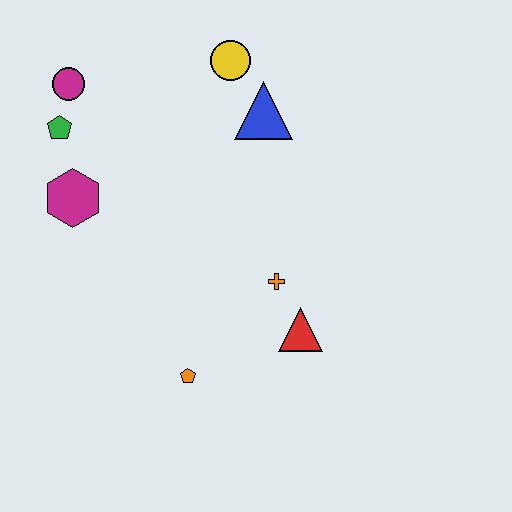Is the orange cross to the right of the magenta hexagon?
Yes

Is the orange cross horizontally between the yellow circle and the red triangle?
Yes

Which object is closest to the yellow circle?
The blue triangle is closest to the yellow circle.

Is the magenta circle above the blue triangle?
Yes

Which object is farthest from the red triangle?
The magenta circle is farthest from the red triangle.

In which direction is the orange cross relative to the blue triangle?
The orange cross is below the blue triangle.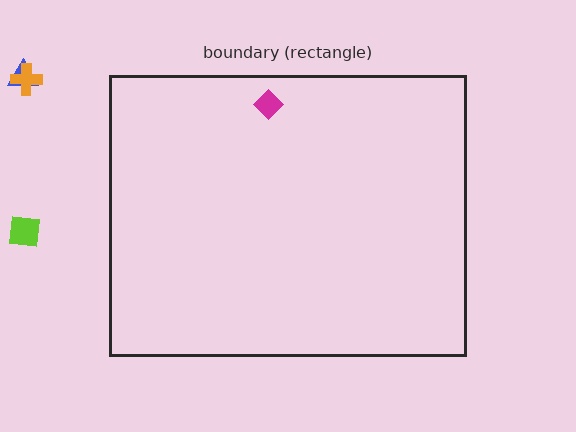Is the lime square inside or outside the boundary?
Outside.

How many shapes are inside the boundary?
1 inside, 3 outside.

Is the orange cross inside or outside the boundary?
Outside.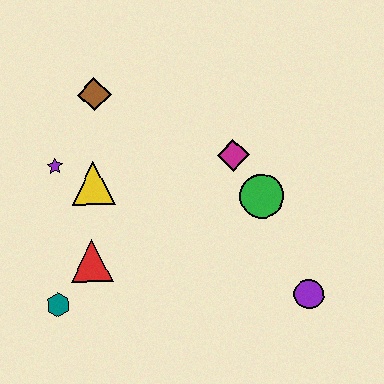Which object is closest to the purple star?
The yellow triangle is closest to the purple star.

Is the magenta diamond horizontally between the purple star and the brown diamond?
No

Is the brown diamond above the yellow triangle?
Yes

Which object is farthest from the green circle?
The teal hexagon is farthest from the green circle.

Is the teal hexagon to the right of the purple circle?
No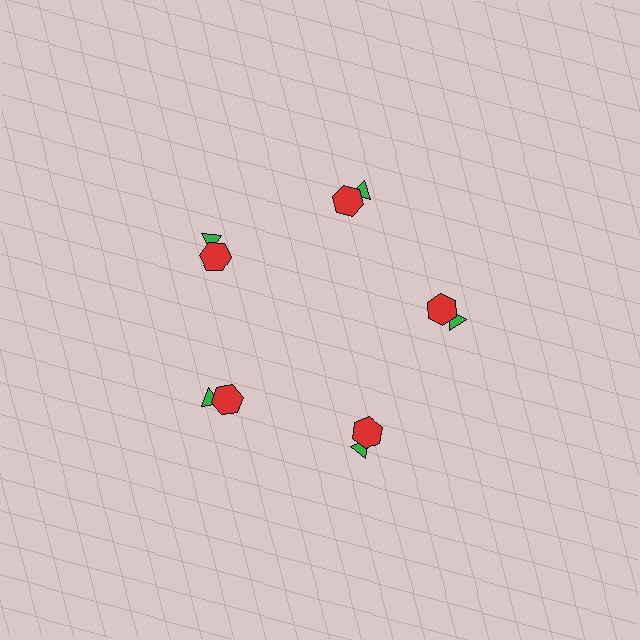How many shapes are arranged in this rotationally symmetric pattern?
There are 10 shapes, arranged in 5 groups of 2.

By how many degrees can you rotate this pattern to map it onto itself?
The pattern maps onto itself every 72 degrees of rotation.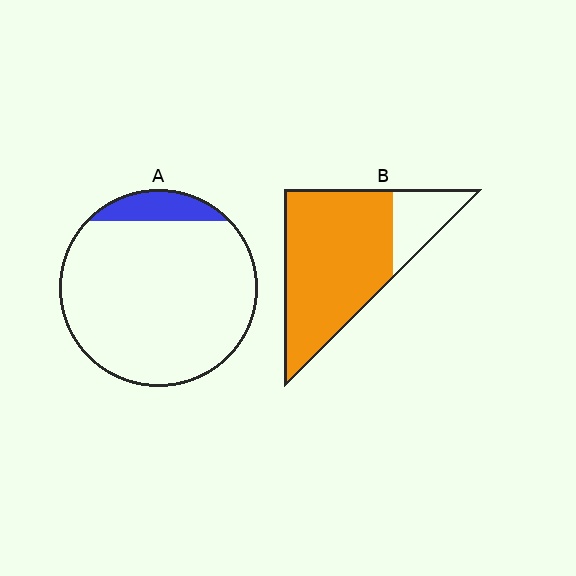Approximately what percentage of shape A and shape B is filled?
A is approximately 10% and B is approximately 80%.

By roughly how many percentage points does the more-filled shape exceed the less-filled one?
By roughly 70 percentage points (B over A).